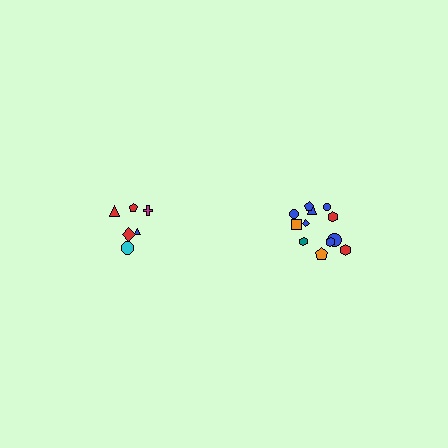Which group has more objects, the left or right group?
The right group.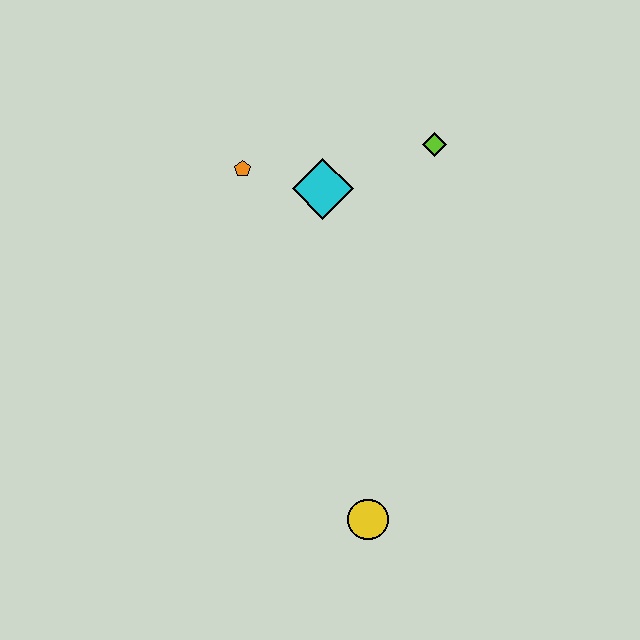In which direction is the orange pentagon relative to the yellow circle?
The orange pentagon is above the yellow circle.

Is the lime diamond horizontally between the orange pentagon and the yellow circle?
No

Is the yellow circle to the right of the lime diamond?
No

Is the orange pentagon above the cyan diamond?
Yes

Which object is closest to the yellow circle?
The cyan diamond is closest to the yellow circle.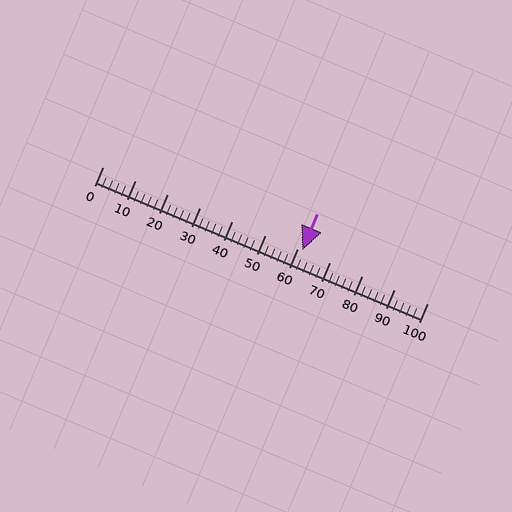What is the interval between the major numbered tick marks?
The major tick marks are spaced 10 units apart.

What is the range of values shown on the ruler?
The ruler shows values from 0 to 100.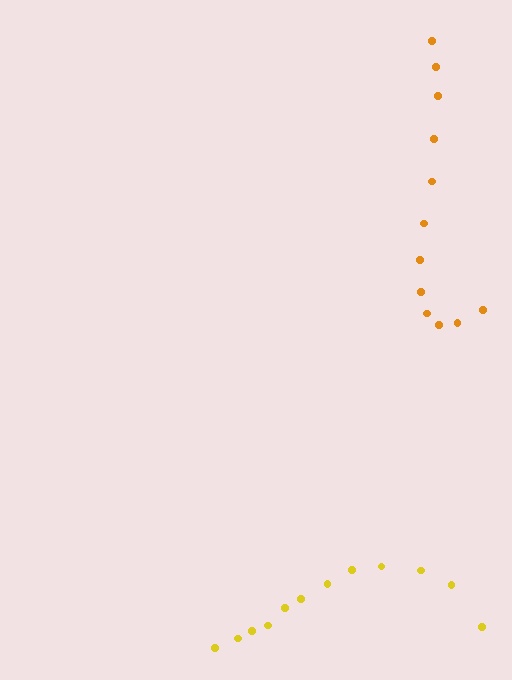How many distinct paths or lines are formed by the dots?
There are 2 distinct paths.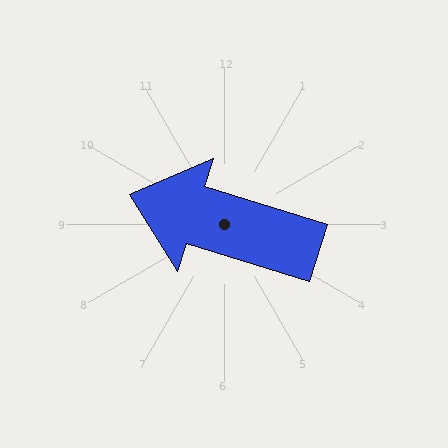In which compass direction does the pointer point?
West.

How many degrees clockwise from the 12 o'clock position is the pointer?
Approximately 287 degrees.